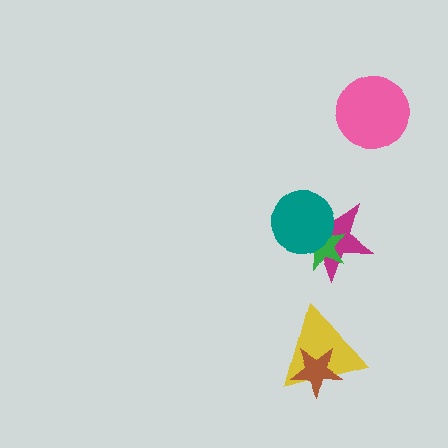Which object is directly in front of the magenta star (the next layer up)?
The green star is directly in front of the magenta star.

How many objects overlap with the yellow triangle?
1 object overlaps with the yellow triangle.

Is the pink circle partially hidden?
No, no other shape covers it.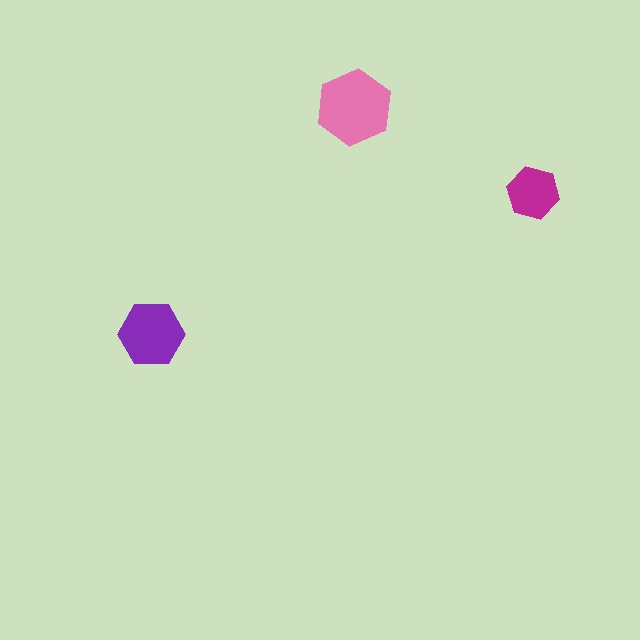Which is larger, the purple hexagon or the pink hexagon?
The pink one.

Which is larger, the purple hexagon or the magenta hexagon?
The purple one.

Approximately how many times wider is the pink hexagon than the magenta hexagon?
About 1.5 times wider.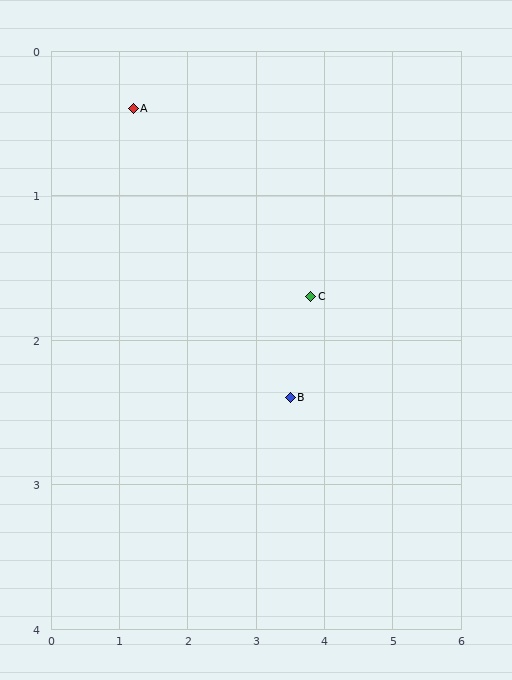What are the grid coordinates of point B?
Point B is at approximately (3.5, 2.4).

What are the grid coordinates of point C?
Point C is at approximately (3.8, 1.7).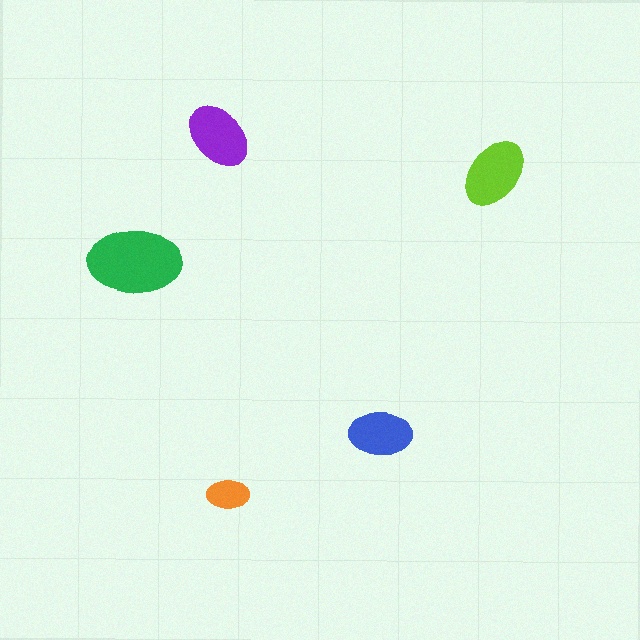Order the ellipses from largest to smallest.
the green one, the lime one, the purple one, the blue one, the orange one.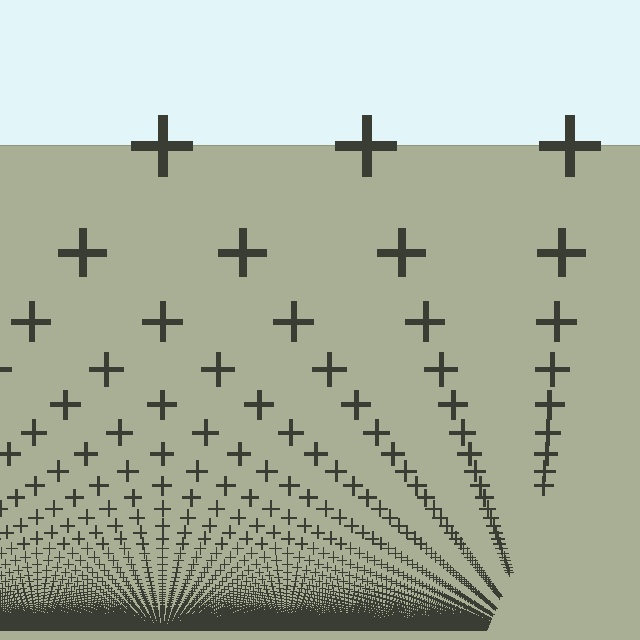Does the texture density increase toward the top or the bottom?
Density increases toward the bottom.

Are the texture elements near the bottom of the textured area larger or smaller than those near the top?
Smaller. The gradient is inverted — elements near the bottom are smaller and denser.